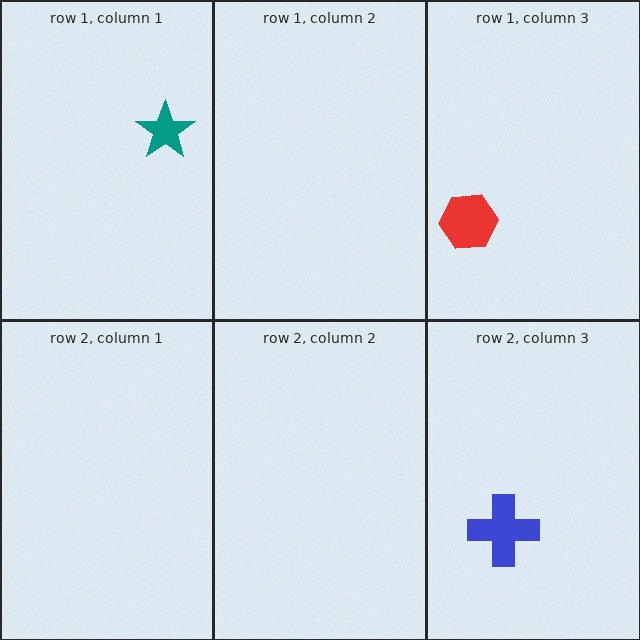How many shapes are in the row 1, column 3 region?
1.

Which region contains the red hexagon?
The row 1, column 3 region.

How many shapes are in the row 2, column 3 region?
1.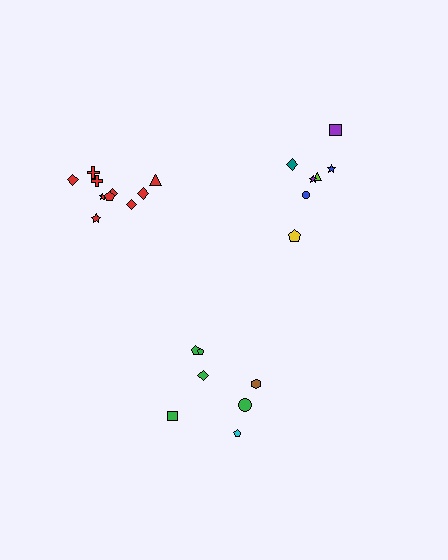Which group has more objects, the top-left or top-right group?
The top-left group.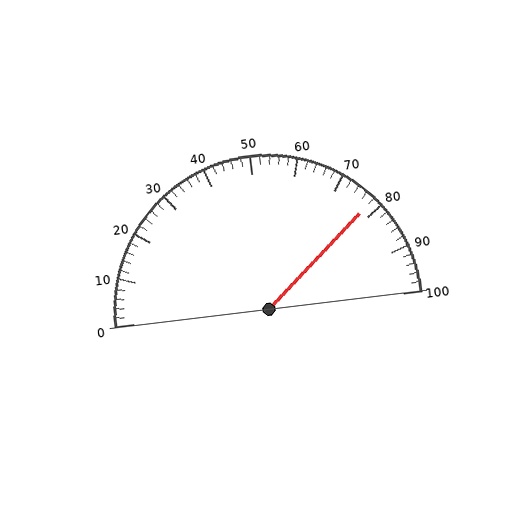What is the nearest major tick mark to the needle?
The nearest major tick mark is 80.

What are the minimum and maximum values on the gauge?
The gauge ranges from 0 to 100.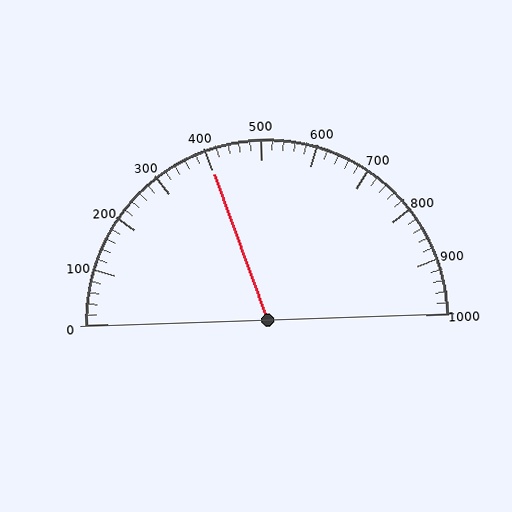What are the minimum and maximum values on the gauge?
The gauge ranges from 0 to 1000.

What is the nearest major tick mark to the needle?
The nearest major tick mark is 400.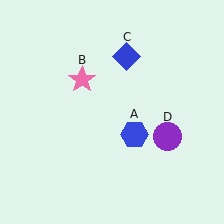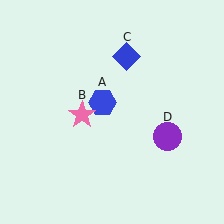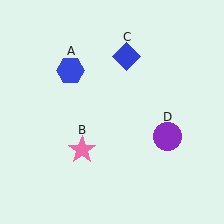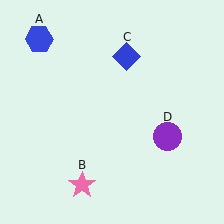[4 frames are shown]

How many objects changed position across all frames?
2 objects changed position: blue hexagon (object A), pink star (object B).